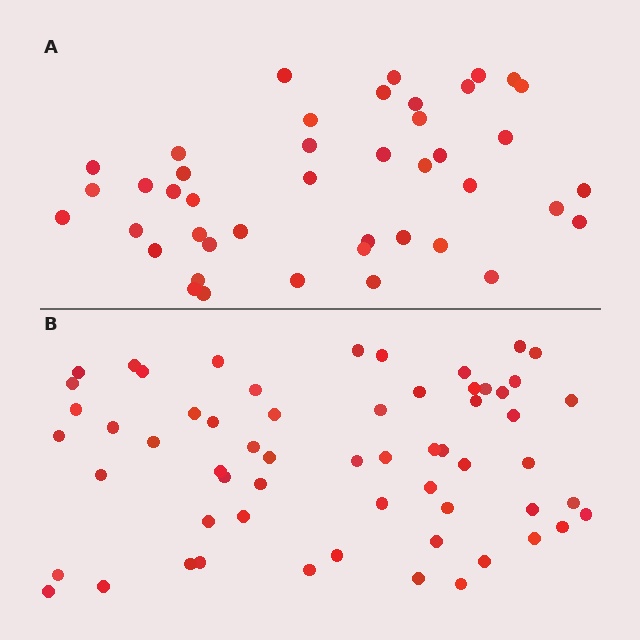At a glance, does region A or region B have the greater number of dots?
Region B (the bottom region) has more dots.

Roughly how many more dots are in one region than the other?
Region B has approximately 15 more dots than region A.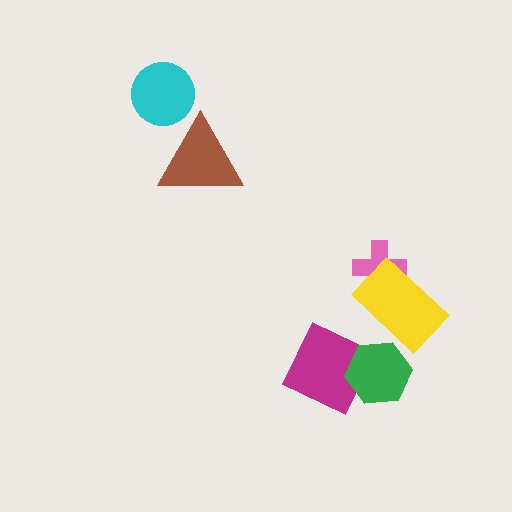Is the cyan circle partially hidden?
No, no other shape covers it.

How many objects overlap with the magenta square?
1 object overlaps with the magenta square.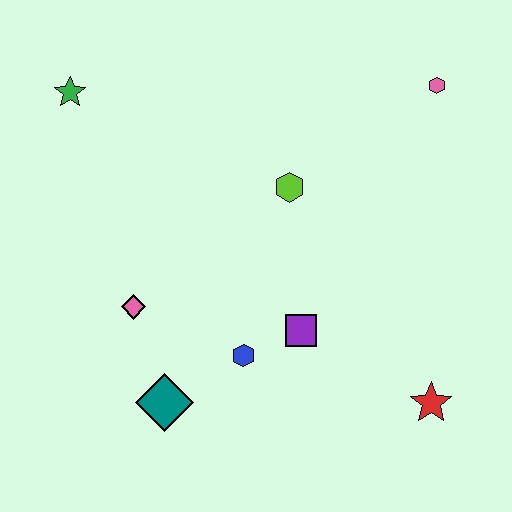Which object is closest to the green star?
The pink diamond is closest to the green star.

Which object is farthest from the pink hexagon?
The teal diamond is farthest from the pink hexagon.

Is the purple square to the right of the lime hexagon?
Yes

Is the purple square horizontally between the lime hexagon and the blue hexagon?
No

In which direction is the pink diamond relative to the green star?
The pink diamond is below the green star.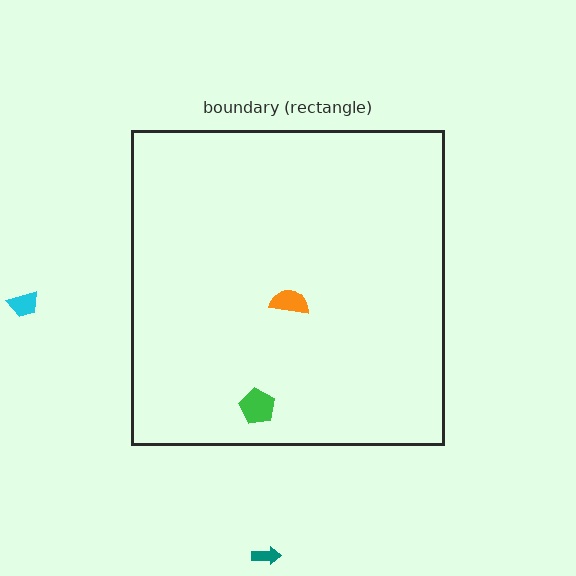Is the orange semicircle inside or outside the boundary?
Inside.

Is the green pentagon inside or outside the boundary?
Inside.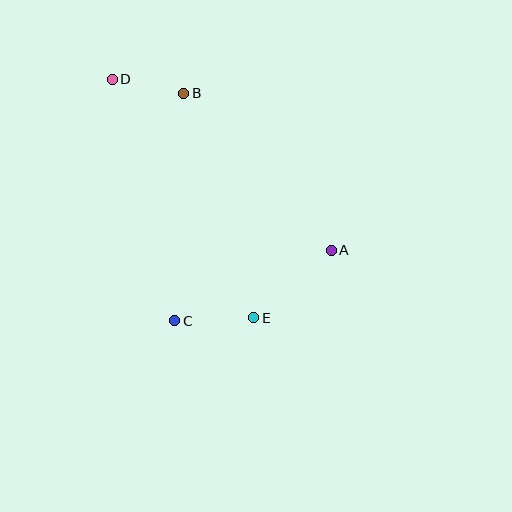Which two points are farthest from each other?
Points A and D are farthest from each other.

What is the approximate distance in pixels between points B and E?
The distance between B and E is approximately 235 pixels.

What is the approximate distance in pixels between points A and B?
The distance between A and B is approximately 216 pixels.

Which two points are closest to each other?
Points B and D are closest to each other.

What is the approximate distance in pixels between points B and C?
The distance between B and C is approximately 228 pixels.